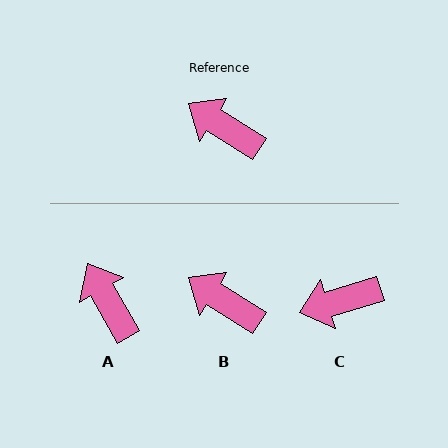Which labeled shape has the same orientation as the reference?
B.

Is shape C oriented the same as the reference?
No, it is off by about 49 degrees.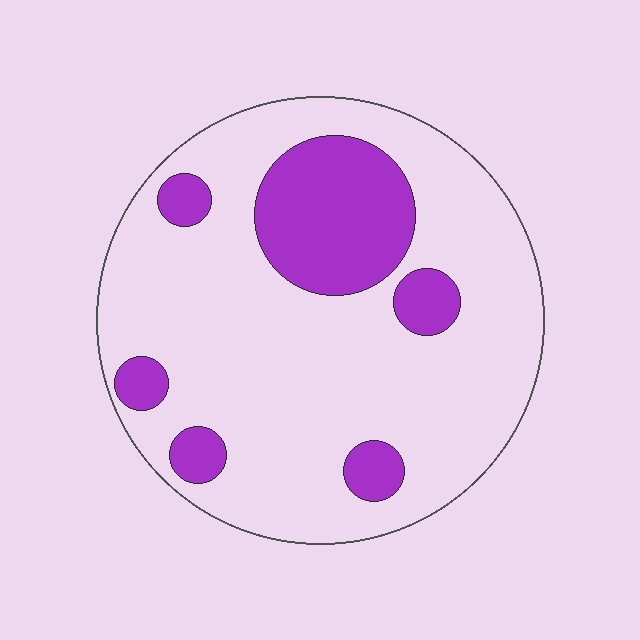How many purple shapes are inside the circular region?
6.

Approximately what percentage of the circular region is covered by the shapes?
Approximately 20%.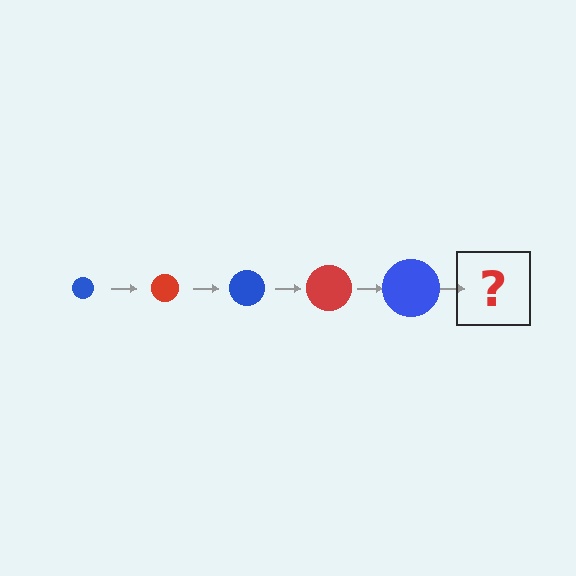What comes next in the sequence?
The next element should be a red circle, larger than the previous one.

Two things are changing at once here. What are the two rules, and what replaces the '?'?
The two rules are that the circle grows larger each step and the color cycles through blue and red. The '?' should be a red circle, larger than the previous one.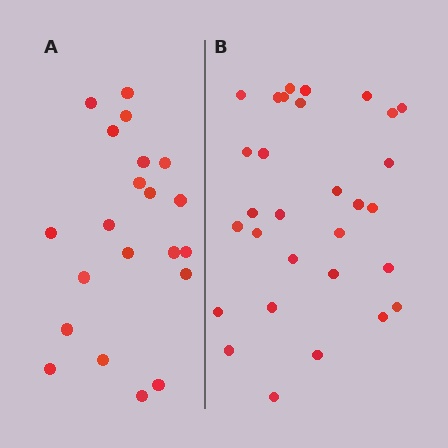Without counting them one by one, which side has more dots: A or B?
Region B (the right region) has more dots.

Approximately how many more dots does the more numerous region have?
Region B has roughly 8 or so more dots than region A.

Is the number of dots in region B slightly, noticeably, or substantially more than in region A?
Region B has noticeably more, but not dramatically so. The ratio is roughly 1.4 to 1.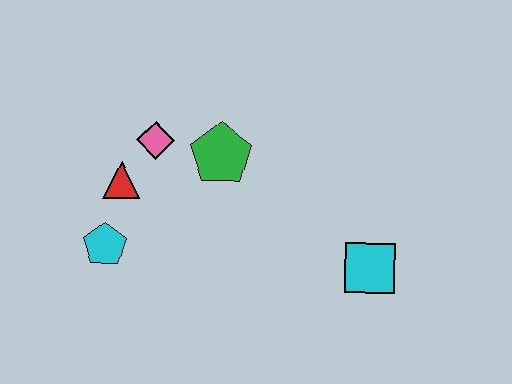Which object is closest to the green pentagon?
The pink diamond is closest to the green pentagon.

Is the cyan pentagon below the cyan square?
No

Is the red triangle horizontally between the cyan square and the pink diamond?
No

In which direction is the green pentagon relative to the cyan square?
The green pentagon is to the left of the cyan square.